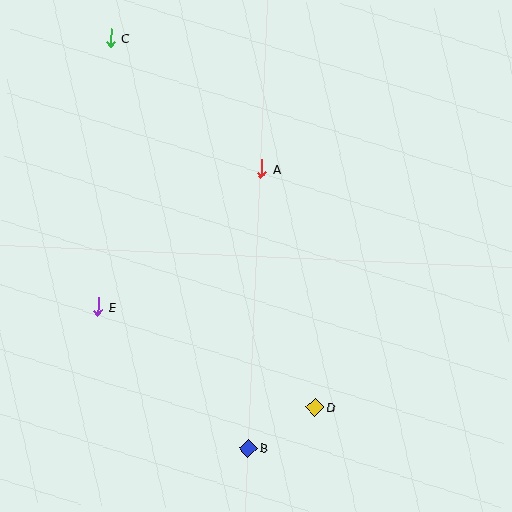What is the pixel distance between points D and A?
The distance between D and A is 244 pixels.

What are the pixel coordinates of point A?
Point A is at (261, 169).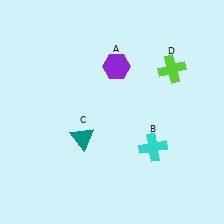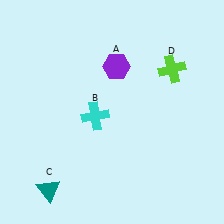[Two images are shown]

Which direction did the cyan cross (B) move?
The cyan cross (B) moved left.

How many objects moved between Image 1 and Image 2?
2 objects moved between the two images.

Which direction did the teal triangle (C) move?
The teal triangle (C) moved down.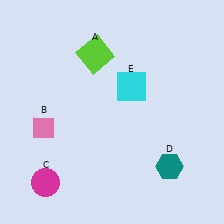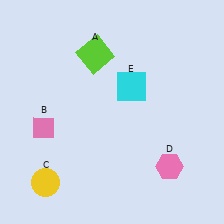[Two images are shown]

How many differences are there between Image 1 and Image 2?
There are 2 differences between the two images.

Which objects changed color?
C changed from magenta to yellow. D changed from teal to pink.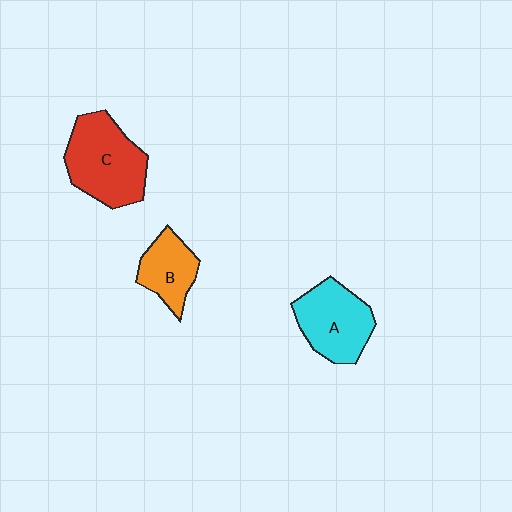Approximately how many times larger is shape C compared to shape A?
Approximately 1.2 times.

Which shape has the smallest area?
Shape B (orange).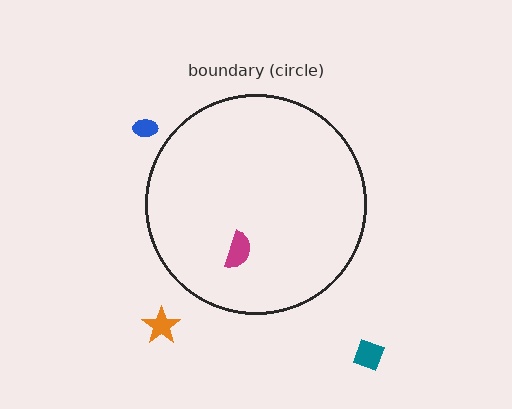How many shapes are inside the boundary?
1 inside, 3 outside.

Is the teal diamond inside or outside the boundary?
Outside.